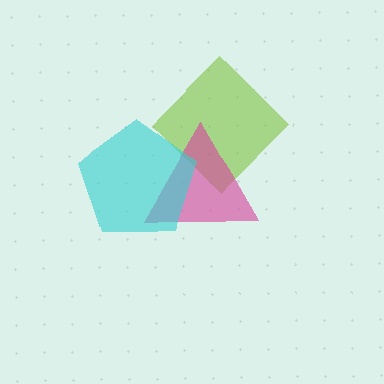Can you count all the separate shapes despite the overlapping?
Yes, there are 3 separate shapes.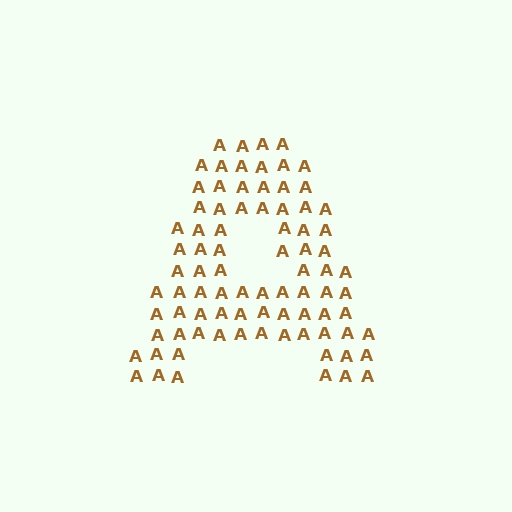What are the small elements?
The small elements are letter A's.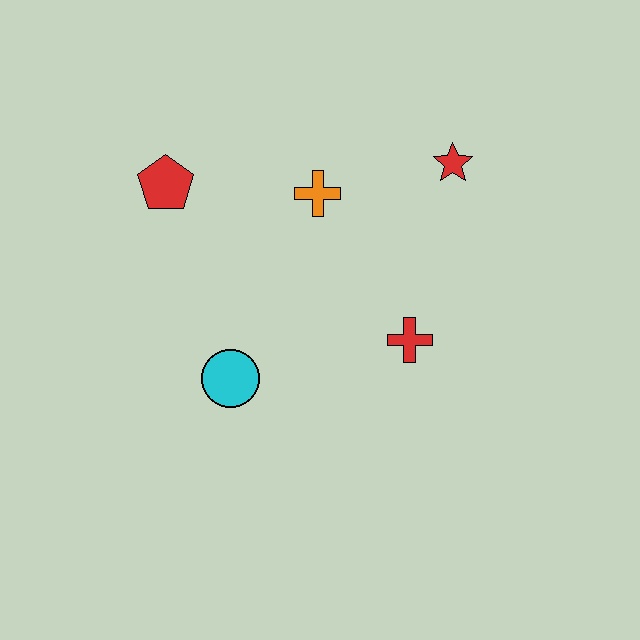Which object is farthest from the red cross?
The red pentagon is farthest from the red cross.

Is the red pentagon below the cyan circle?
No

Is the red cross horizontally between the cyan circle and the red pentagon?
No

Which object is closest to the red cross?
The orange cross is closest to the red cross.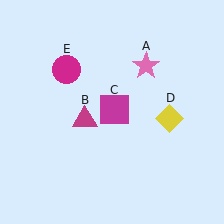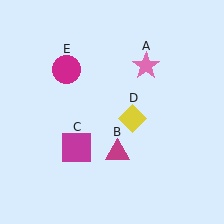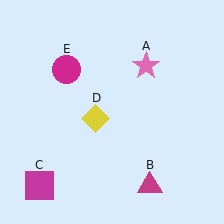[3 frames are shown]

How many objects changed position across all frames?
3 objects changed position: magenta triangle (object B), magenta square (object C), yellow diamond (object D).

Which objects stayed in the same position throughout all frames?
Pink star (object A) and magenta circle (object E) remained stationary.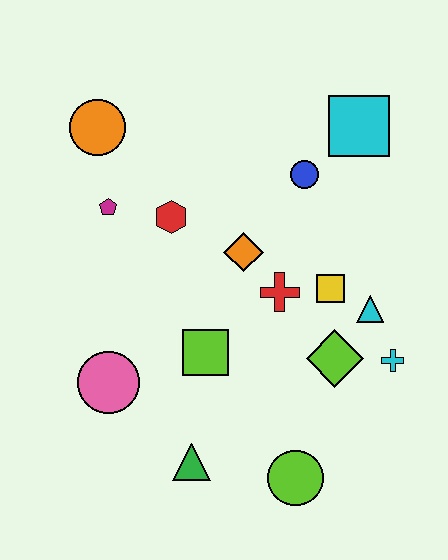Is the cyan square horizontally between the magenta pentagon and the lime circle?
No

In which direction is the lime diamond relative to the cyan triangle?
The lime diamond is below the cyan triangle.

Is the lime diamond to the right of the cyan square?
No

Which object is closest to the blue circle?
The cyan square is closest to the blue circle.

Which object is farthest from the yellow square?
The orange circle is farthest from the yellow square.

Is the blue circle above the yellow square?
Yes